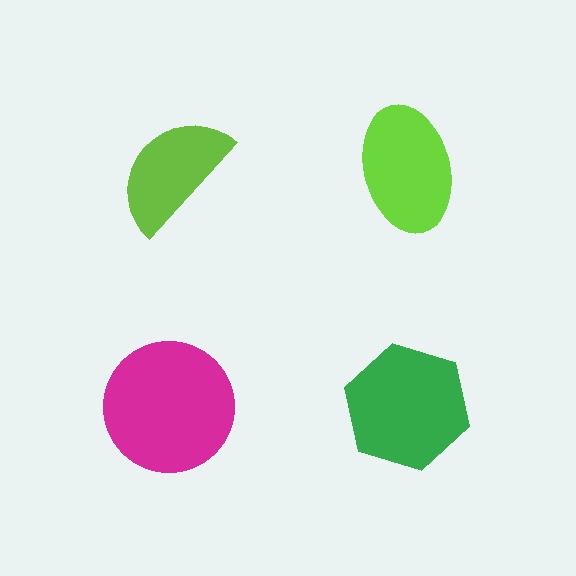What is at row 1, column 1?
A lime semicircle.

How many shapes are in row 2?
2 shapes.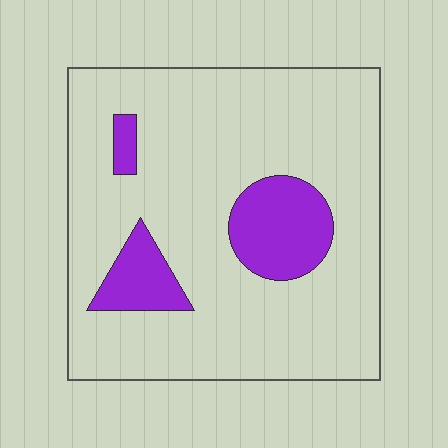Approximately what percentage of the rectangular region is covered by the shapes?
Approximately 15%.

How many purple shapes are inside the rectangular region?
3.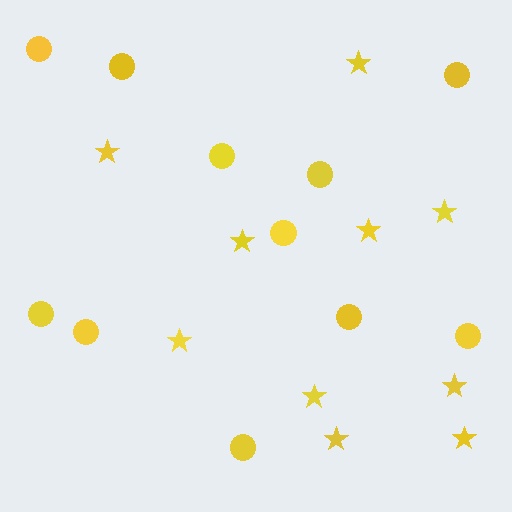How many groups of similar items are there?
There are 2 groups: one group of circles (11) and one group of stars (10).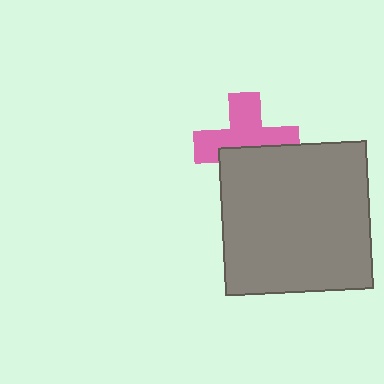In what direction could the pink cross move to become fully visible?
The pink cross could move up. That would shift it out from behind the gray square entirely.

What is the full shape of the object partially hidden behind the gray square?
The partially hidden object is a pink cross.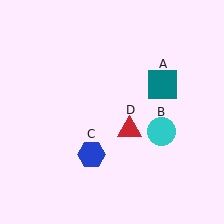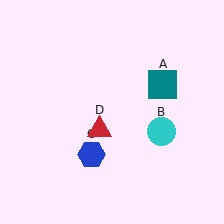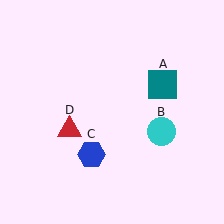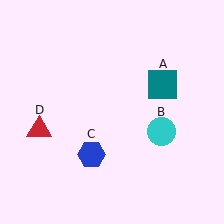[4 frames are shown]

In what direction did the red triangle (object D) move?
The red triangle (object D) moved left.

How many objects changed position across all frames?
1 object changed position: red triangle (object D).